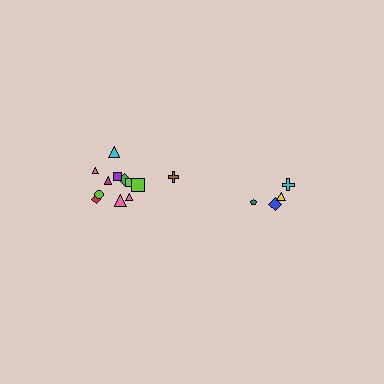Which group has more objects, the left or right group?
The left group.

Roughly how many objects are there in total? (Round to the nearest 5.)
Roughly 15 objects in total.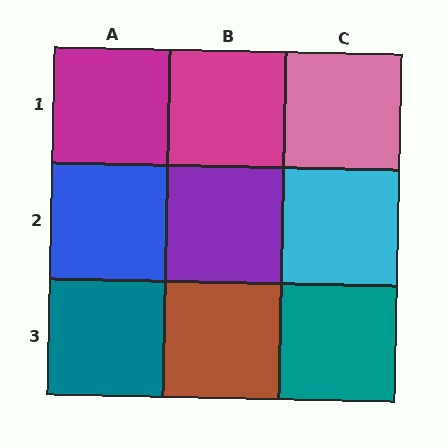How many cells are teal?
2 cells are teal.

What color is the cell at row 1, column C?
Pink.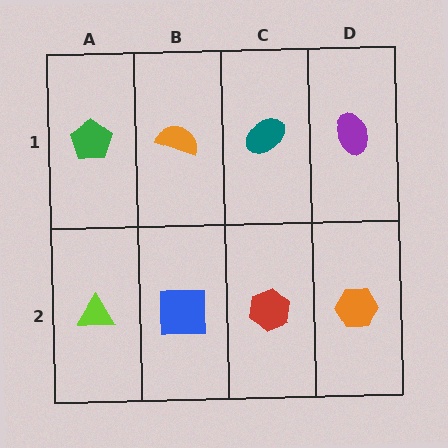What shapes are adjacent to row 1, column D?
An orange hexagon (row 2, column D), a teal ellipse (row 1, column C).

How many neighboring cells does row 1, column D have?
2.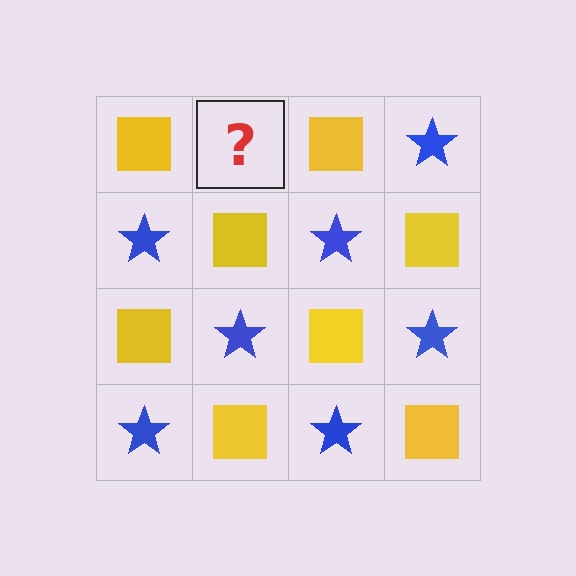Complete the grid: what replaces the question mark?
The question mark should be replaced with a blue star.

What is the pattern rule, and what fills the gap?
The rule is that it alternates yellow square and blue star in a checkerboard pattern. The gap should be filled with a blue star.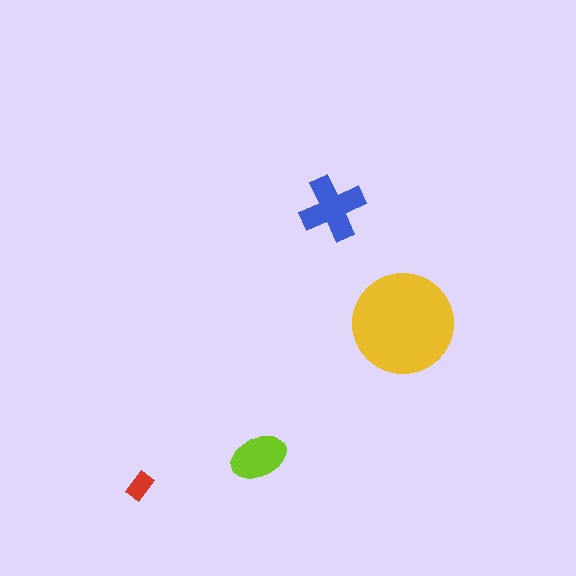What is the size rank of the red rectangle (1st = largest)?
4th.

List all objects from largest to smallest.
The yellow circle, the blue cross, the lime ellipse, the red rectangle.